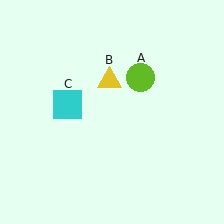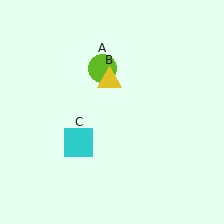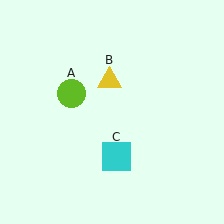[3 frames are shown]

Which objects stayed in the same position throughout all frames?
Yellow triangle (object B) remained stationary.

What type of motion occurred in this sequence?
The lime circle (object A), cyan square (object C) rotated counterclockwise around the center of the scene.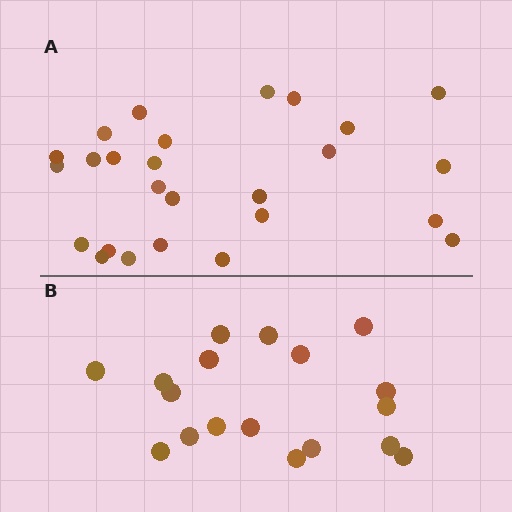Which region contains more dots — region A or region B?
Region A (the top region) has more dots.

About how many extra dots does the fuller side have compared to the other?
Region A has roughly 8 or so more dots than region B.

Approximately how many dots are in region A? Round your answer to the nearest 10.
About 30 dots. (The exact count is 26, which rounds to 30.)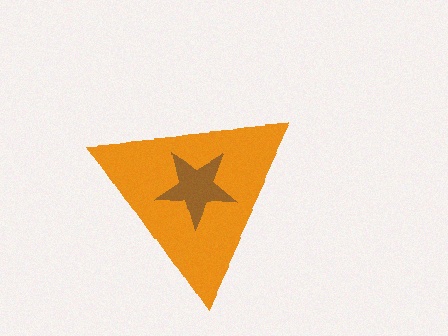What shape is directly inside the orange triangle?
The brown star.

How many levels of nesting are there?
2.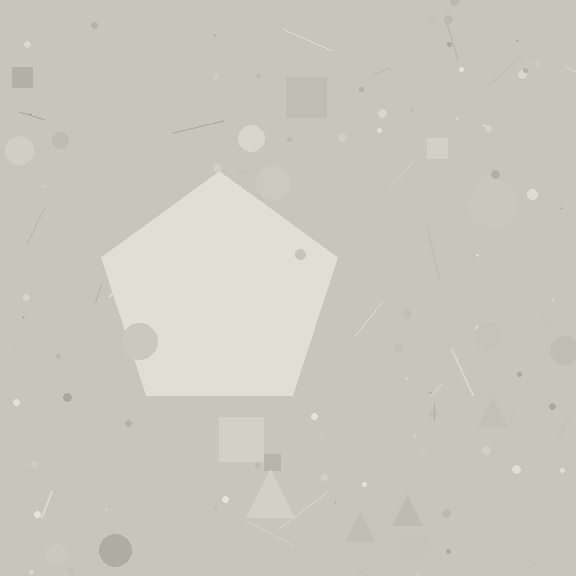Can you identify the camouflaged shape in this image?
The camouflaged shape is a pentagon.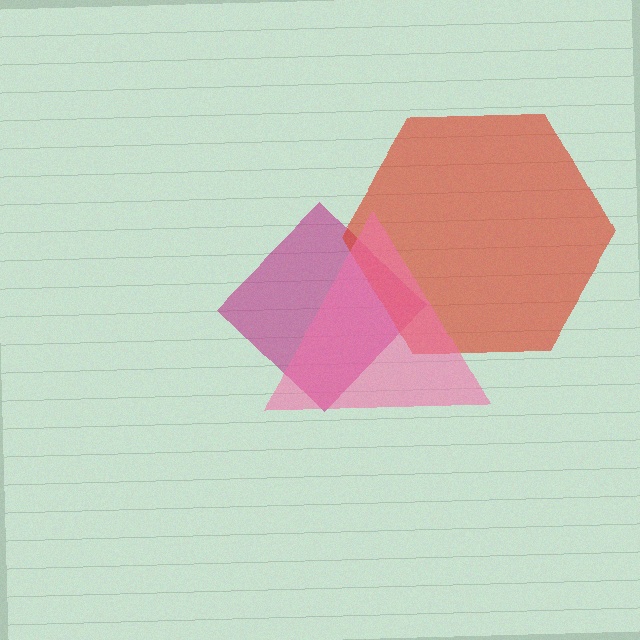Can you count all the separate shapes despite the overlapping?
Yes, there are 3 separate shapes.